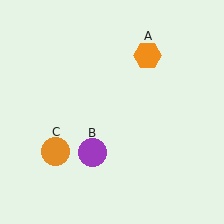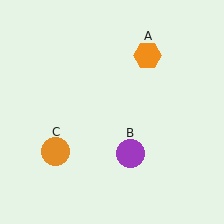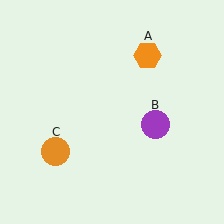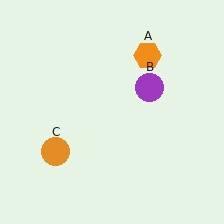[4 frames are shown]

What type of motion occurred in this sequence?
The purple circle (object B) rotated counterclockwise around the center of the scene.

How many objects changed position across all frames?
1 object changed position: purple circle (object B).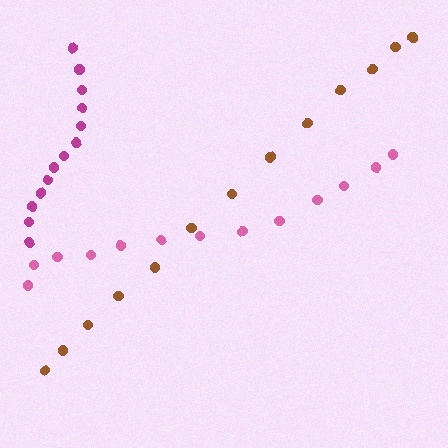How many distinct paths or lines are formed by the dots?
There are 3 distinct paths.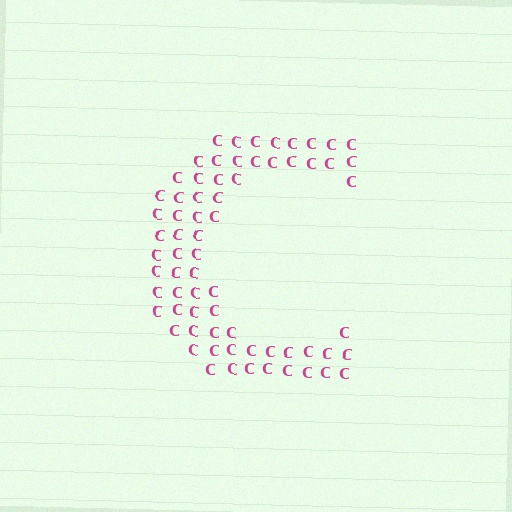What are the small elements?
The small elements are letter C's.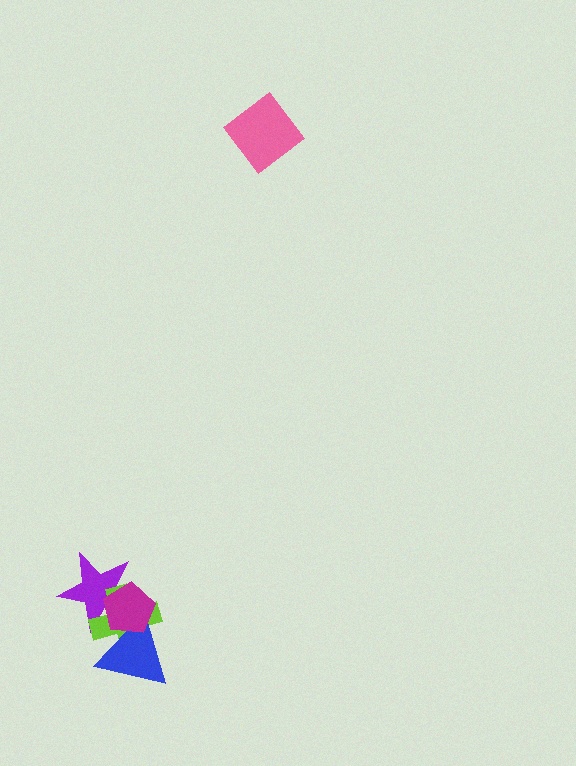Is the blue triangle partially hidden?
Yes, it is partially covered by another shape.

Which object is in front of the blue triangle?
The magenta pentagon is in front of the blue triangle.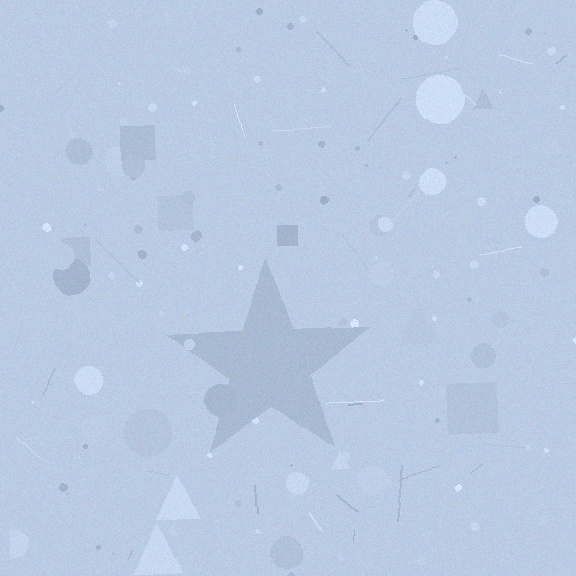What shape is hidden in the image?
A star is hidden in the image.